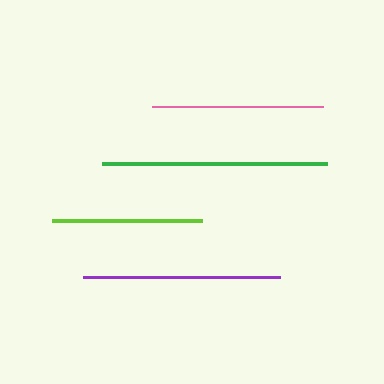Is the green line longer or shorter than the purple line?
The green line is longer than the purple line.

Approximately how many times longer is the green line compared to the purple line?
The green line is approximately 1.1 times the length of the purple line.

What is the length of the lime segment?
The lime segment is approximately 149 pixels long.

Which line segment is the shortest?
The lime line is the shortest at approximately 149 pixels.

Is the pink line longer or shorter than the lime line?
The pink line is longer than the lime line.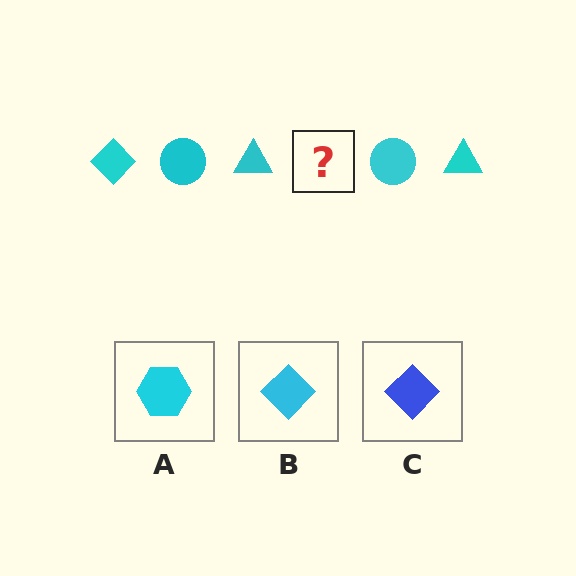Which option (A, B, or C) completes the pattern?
B.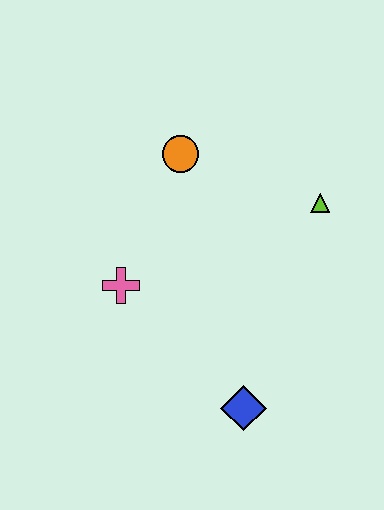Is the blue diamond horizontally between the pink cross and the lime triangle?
Yes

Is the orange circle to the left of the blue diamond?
Yes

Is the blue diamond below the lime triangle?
Yes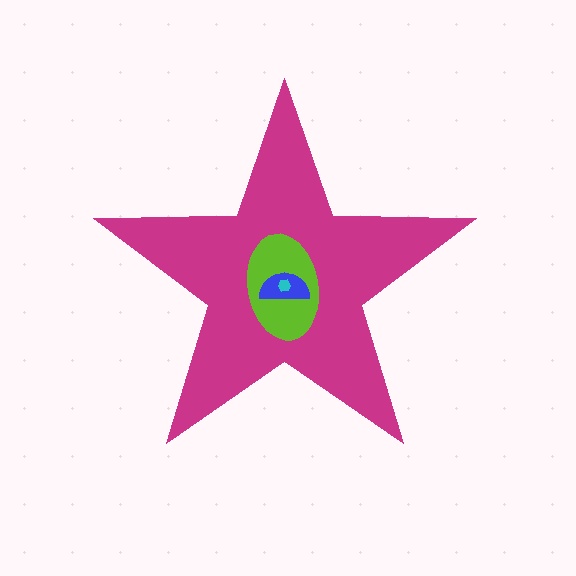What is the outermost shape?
The magenta star.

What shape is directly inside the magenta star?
The lime ellipse.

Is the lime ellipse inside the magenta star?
Yes.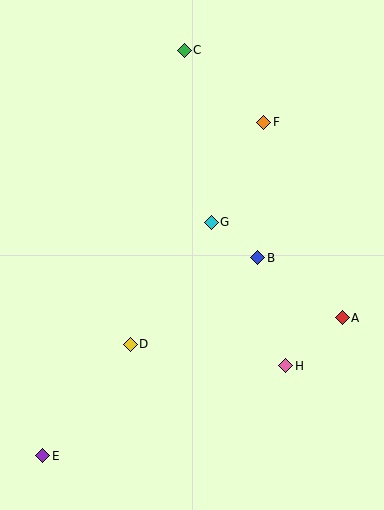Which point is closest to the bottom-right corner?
Point H is closest to the bottom-right corner.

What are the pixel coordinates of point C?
Point C is at (184, 50).